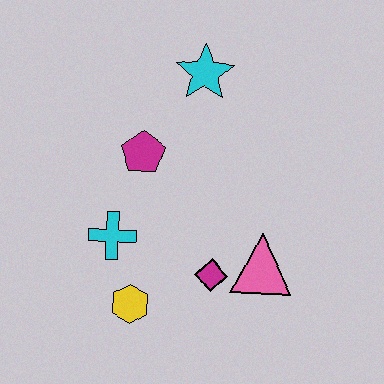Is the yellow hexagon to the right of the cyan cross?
Yes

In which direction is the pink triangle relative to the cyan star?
The pink triangle is below the cyan star.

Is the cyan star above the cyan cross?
Yes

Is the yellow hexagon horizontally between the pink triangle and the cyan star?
No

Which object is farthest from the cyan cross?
The cyan star is farthest from the cyan cross.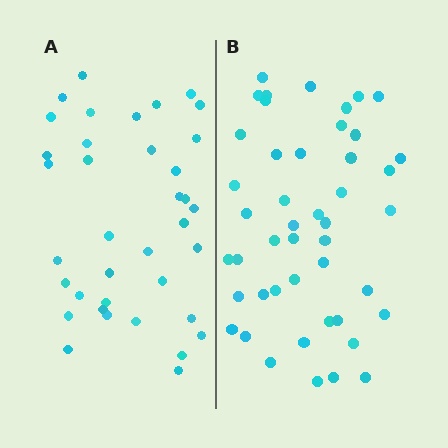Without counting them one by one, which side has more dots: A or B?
Region B (the right region) has more dots.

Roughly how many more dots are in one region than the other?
Region B has roughly 8 or so more dots than region A.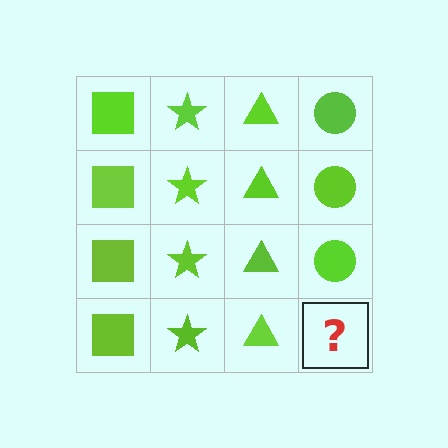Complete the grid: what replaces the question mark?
The question mark should be replaced with a lime circle.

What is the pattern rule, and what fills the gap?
The rule is that each column has a consistent shape. The gap should be filled with a lime circle.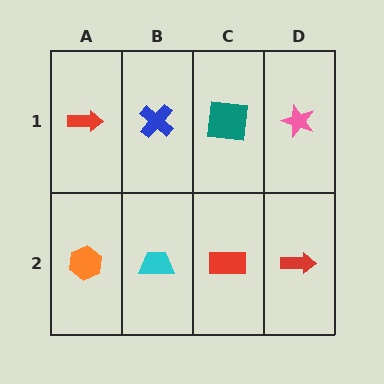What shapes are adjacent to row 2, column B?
A blue cross (row 1, column B), an orange hexagon (row 2, column A), a red rectangle (row 2, column C).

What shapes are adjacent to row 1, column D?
A red arrow (row 2, column D), a teal square (row 1, column C).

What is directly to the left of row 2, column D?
A red rectangle.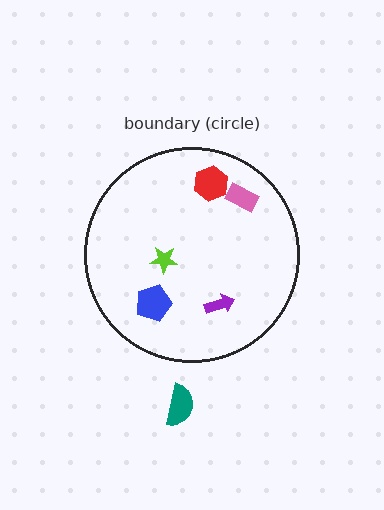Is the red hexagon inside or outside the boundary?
Inside.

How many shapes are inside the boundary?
5 inside, 1 outside.